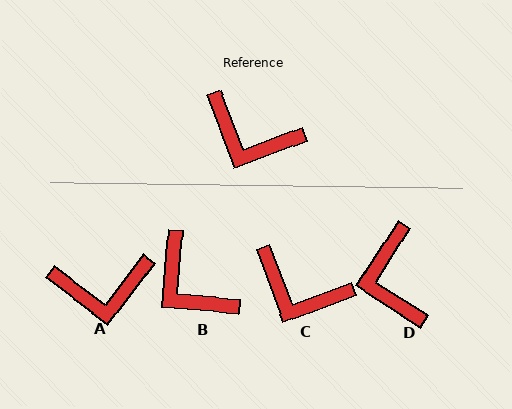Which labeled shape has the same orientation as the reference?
C.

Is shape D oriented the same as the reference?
No, it is off by about 53 degrees.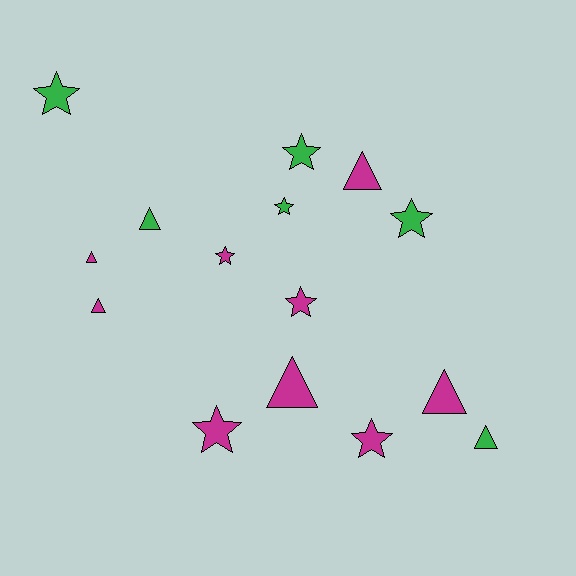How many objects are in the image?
There are 15 objects.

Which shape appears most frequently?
Star, with 8 objects.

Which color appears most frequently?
Magenta, with 9 objects.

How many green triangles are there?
There are 2 green triangles.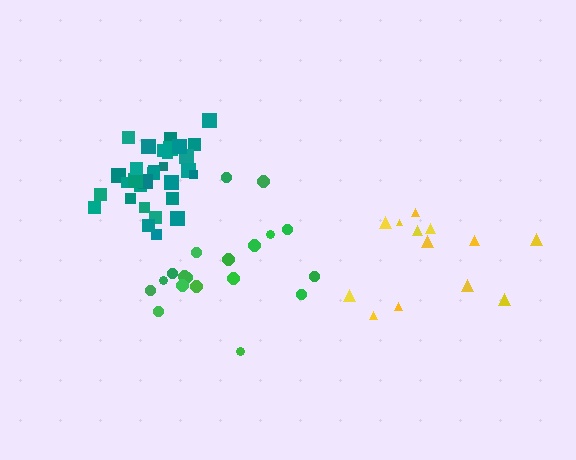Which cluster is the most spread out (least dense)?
Yellow.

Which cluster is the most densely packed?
Teal.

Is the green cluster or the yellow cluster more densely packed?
Green.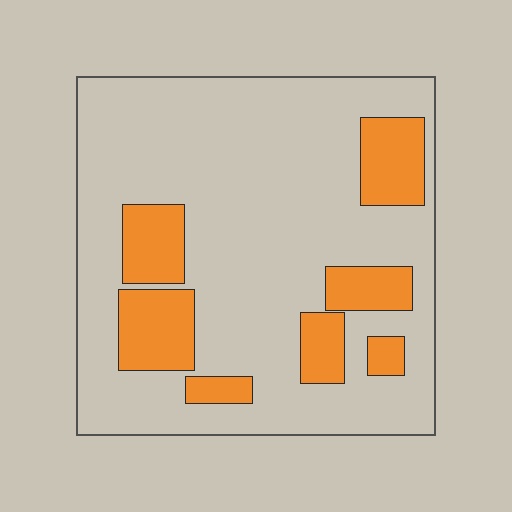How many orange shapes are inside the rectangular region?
7.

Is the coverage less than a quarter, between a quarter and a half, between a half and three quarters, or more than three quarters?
Less than a quarter.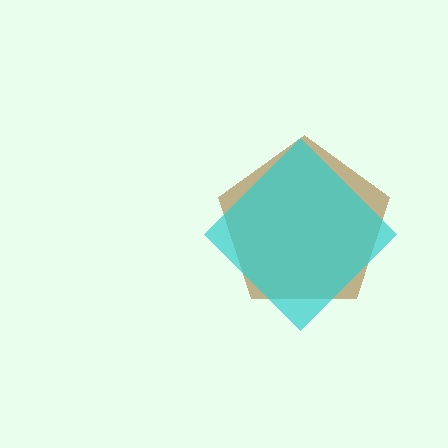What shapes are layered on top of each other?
The layered shapes are: a brown pentagon, a cyan diamond.